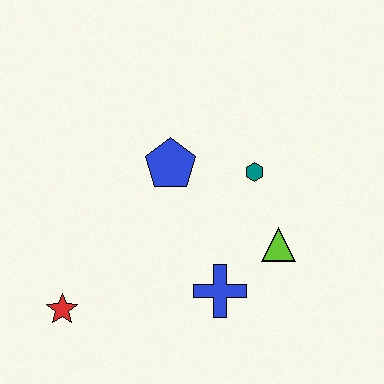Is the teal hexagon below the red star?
No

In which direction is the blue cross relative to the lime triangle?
The blue cross is to the left of the lime triangle.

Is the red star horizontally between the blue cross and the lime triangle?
No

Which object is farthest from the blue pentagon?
The red star is farthest from the blue pentagon.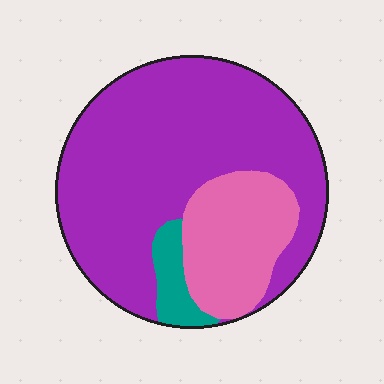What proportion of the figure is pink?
Pink takes up about one fifth (1/5) of the figure.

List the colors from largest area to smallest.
From largest to smallest: purple, pink, teal.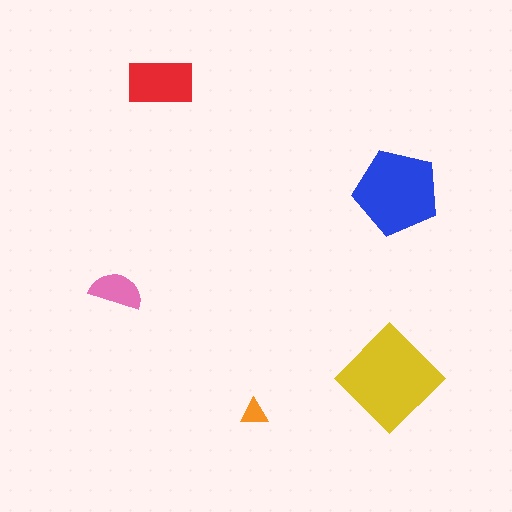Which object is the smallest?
The orange triangle.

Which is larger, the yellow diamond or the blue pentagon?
The yellow diamond.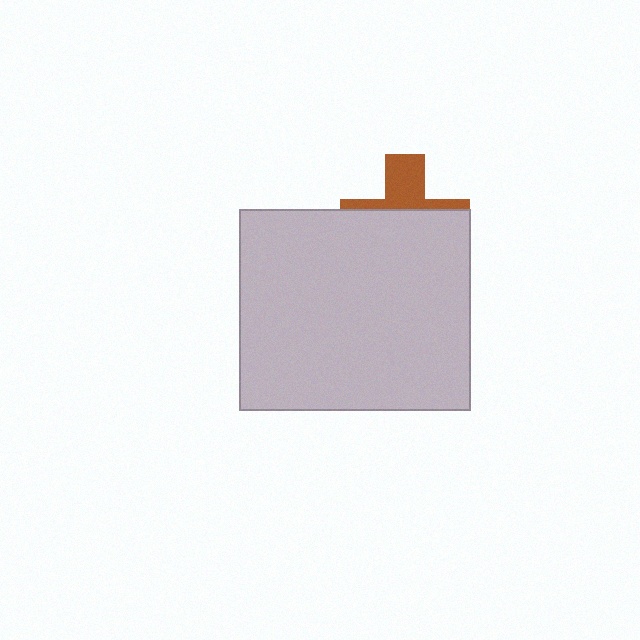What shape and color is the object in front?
The object in front is a light gray rectangle.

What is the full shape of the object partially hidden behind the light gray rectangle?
The partially hidden object is a brown cross.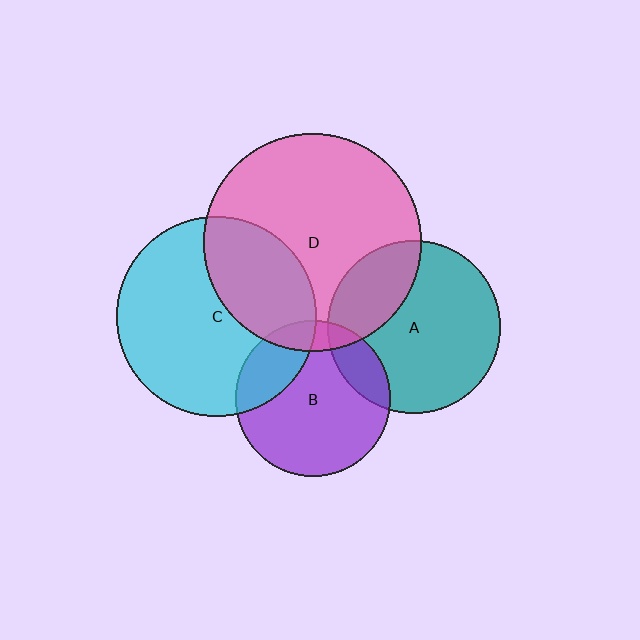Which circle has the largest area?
Circle D (pink).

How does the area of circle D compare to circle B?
Approximately 2.0 times.